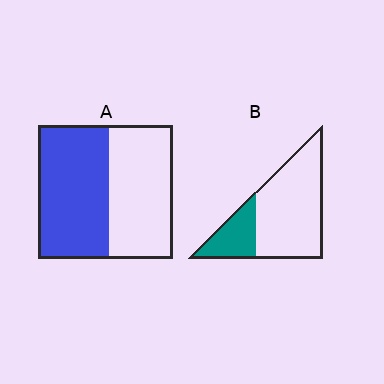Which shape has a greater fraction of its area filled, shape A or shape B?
Shape A.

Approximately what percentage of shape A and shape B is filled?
A is approximately 55% and B is approximately 25%.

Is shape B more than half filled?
No.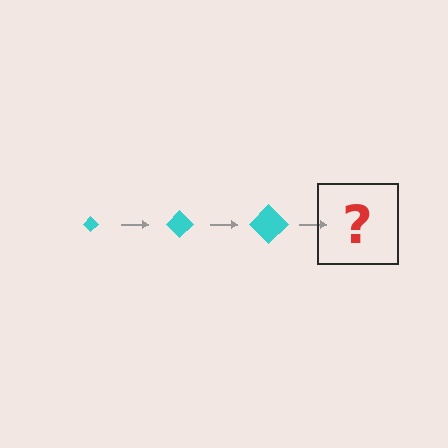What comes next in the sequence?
The next element should be a cyan diamond, larger than the previous one.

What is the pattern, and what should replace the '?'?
The pattern is that the diamond gets progressively larger each step. The '?' should be a cyan diamond, larger than the previous one.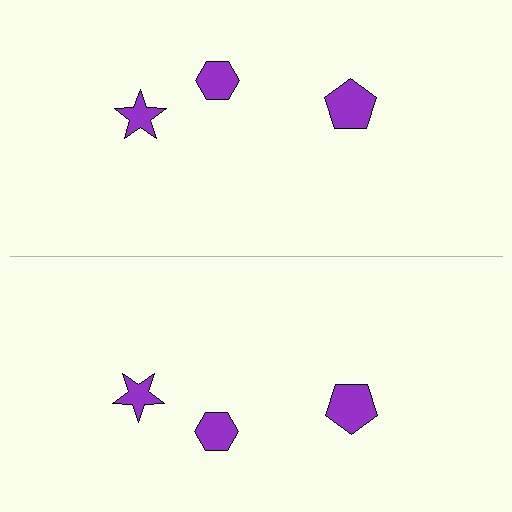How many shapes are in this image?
There are 6 shapes in this image.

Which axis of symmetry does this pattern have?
The pattern has a horizontal axis of symmetry running through the center of the image.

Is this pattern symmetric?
Yes, this pattern has bilateral (reflection) symmetry.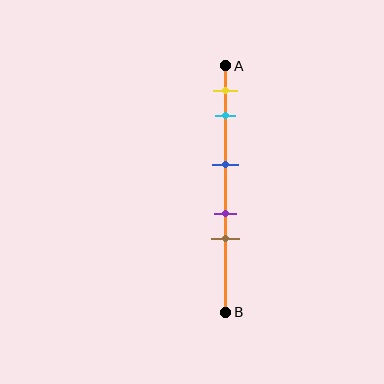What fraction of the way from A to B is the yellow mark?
The yellow mark is approximately 10% (0.1) of the way from A to B.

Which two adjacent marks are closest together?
The purple and brown marks are the closest adjacent pair.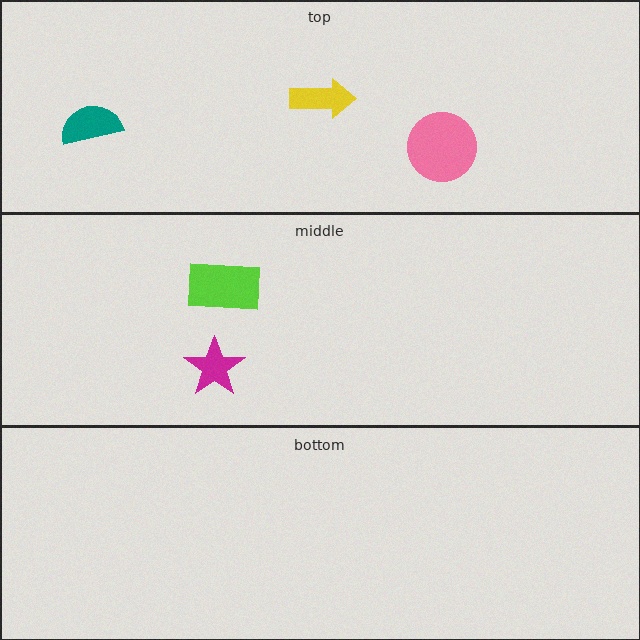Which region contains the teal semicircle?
The top region.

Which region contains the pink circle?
The top region.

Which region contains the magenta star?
The middle region.